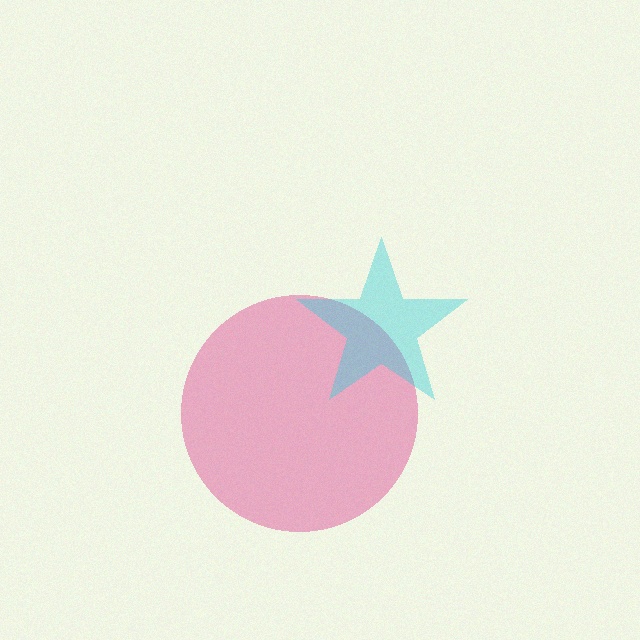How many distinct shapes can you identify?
There are 2 distinct shapes: a pink circle, a cyan star.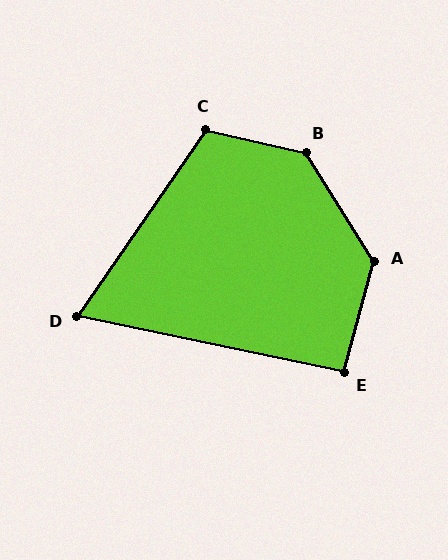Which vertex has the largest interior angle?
B, at approximately 135 degrees.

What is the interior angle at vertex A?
Approximately 133 degrees (obtuse).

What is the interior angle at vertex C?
Approximately 112 degrees (obtuse).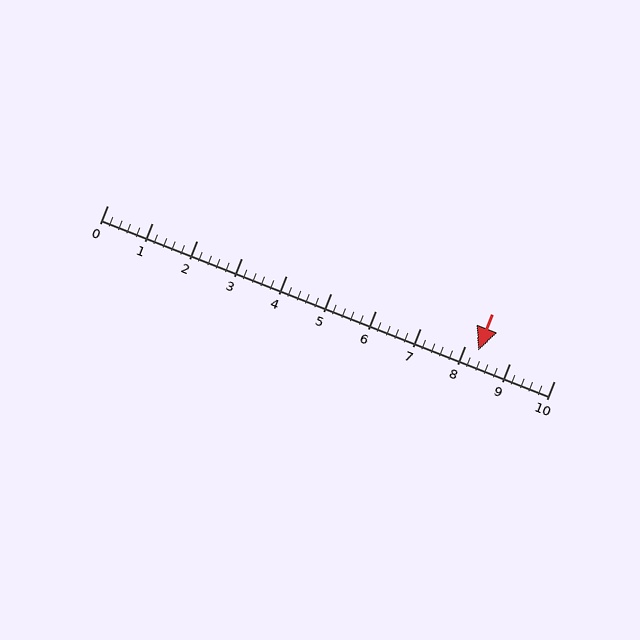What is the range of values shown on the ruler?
The ruler shows values from 0 to 10.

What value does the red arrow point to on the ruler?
The red arrow points to approximately 8.3.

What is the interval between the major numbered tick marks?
The major tick marks are spaced 1 units apart.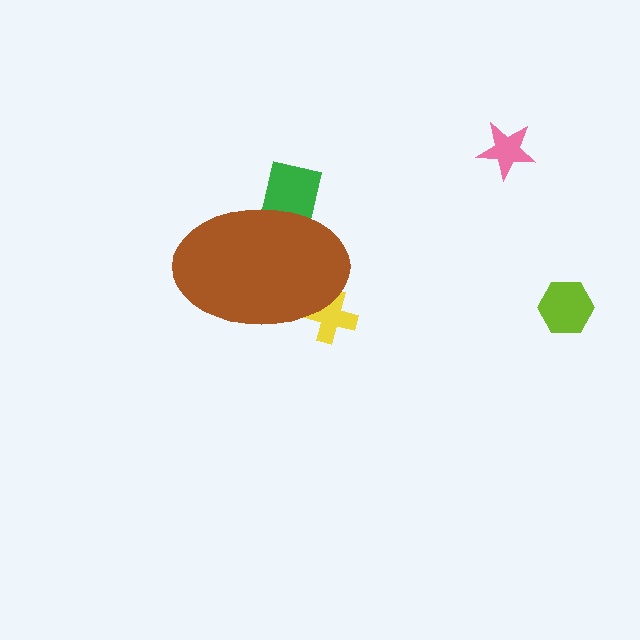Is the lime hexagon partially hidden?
No, the lime hexagon is fully visible.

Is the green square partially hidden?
Yes, the green square is partially hidden behind the brown ellipse.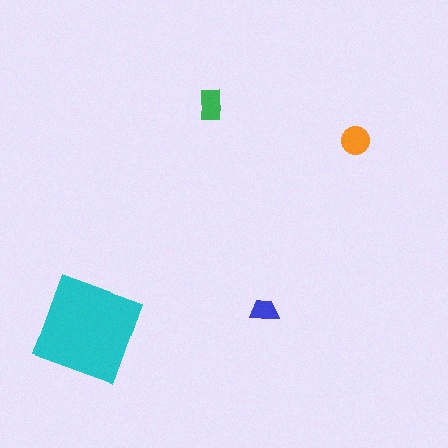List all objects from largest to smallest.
The cyan square, the orange circle, the green rectangle, the blue trapezoid.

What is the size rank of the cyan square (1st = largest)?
1st.